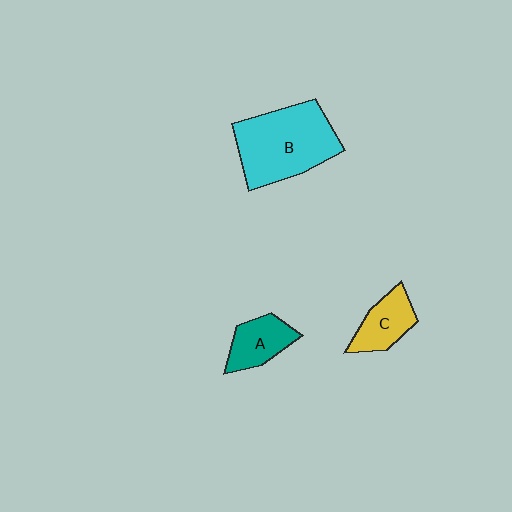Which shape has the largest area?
Shape B (cyan).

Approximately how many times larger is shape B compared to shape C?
Approximately 2.4 times.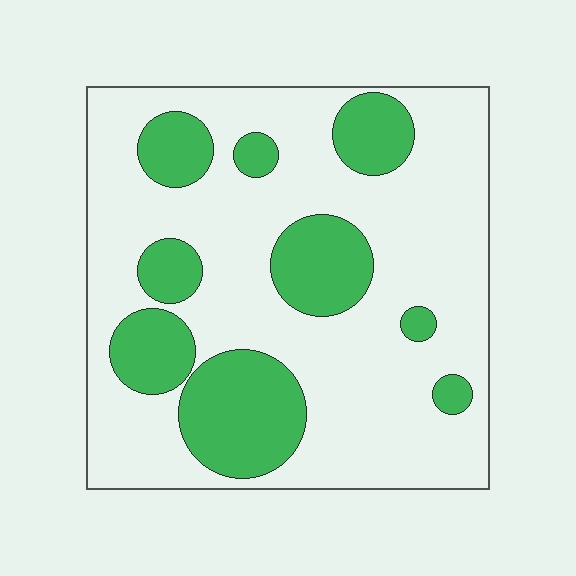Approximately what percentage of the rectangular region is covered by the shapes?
Approximately 30%.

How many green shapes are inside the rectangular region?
9.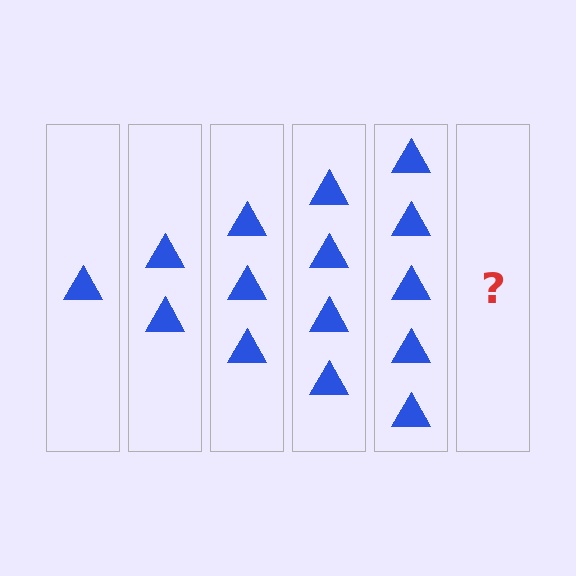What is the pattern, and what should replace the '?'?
The pattern is that each step adds one more triangle. The '?' should be 6 triangles.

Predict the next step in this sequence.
The next step is 6 triangles.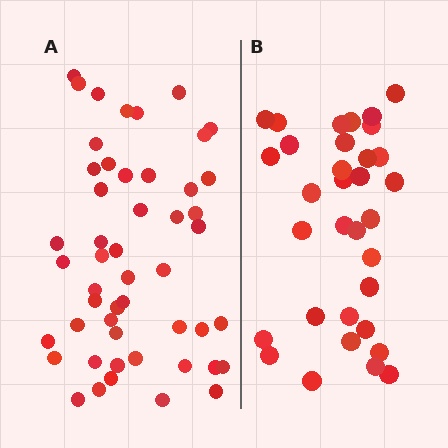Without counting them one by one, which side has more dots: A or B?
Region A (the left region) has more dots.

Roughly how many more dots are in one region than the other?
Region A has approximately 15 more dots than region B.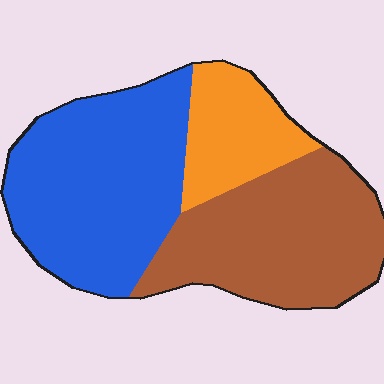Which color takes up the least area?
Orange, at roughly 20%.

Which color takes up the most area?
Blue, at roughly 45%.